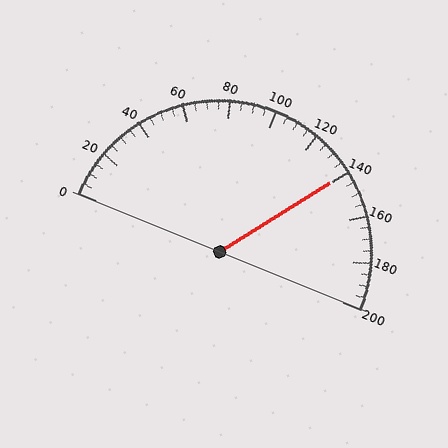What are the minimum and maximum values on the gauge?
The gauge ranges from 0 to 200.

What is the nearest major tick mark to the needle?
The nearest major tick mark is 140.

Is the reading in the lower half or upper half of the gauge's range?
The reading is in the upper half of the range (0 to 200).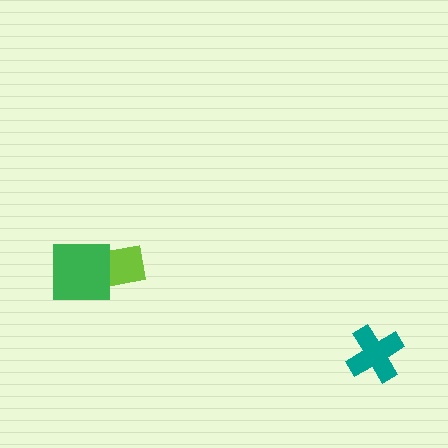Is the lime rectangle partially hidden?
Yes, it is partially covered by another shape.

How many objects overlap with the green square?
1 object overlaps with the green square.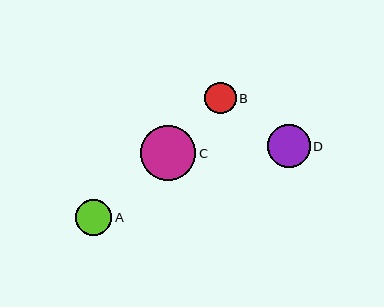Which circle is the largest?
Circle C is the largest with a size of approximately 55 pixels.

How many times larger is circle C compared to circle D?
Circle C is approximately 1.3 times the size of circle D.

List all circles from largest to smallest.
From largest to smallest: C, D, A, B.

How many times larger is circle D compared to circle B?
Circle D is approximately 1.3 times the size of circle B.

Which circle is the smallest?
Circle B is the smallest with a size of approximately 32 pixels.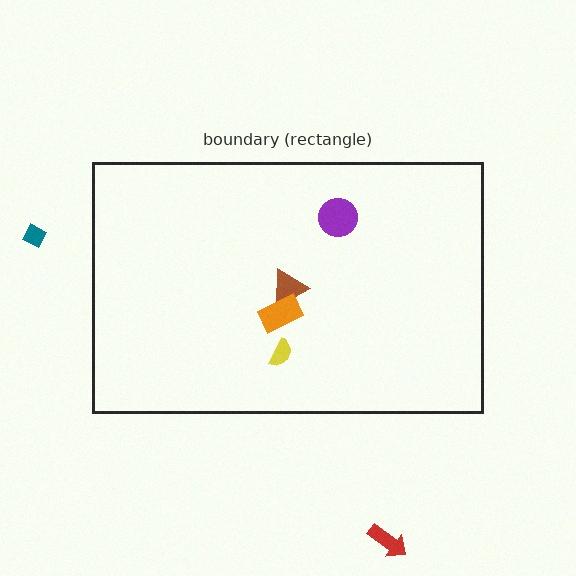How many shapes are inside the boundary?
4 inside, 2 outside.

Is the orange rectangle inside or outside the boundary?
Inside.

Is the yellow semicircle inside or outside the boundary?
Inside.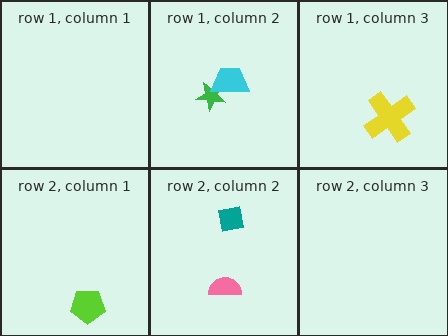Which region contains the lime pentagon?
The row 2, column 1 region.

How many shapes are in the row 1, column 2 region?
2.